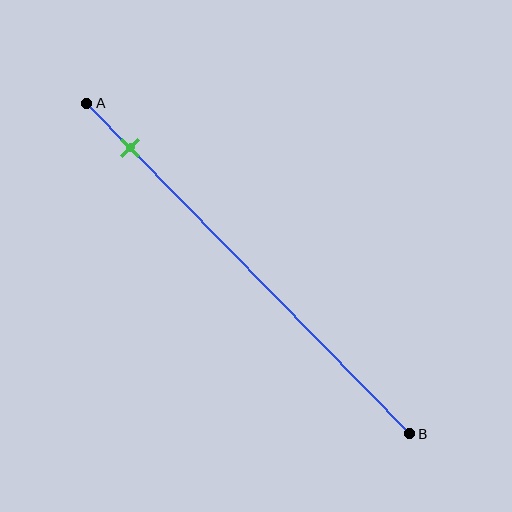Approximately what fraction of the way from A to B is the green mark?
The green mark is approximately 15% of the way from A to B.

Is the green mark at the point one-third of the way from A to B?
No, the mark is at about 15% from A, not at the 33% one-third point.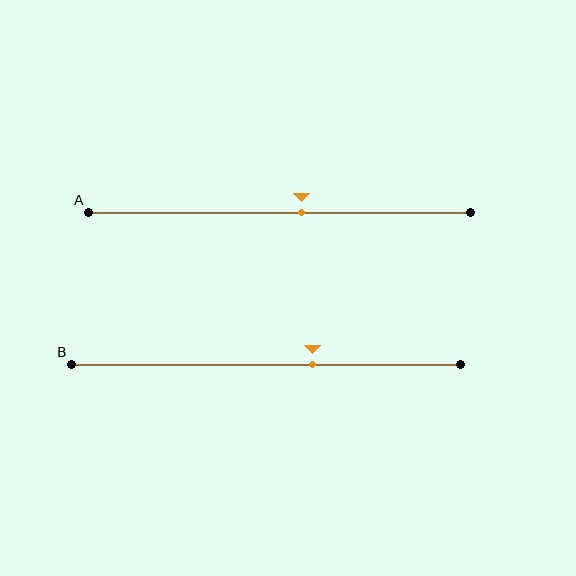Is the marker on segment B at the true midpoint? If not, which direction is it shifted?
No, the marker on segment B is shifted to the right by about 12% of the segment length.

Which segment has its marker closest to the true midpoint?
Segment A has its marker closest to the true midpoint.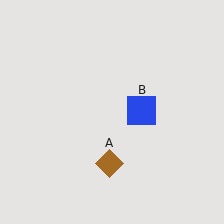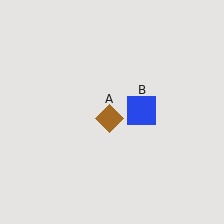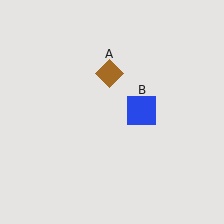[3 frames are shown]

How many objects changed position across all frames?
1 object changed position: brown diamond (object A).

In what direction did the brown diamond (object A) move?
The brown diamond (object A) moved up.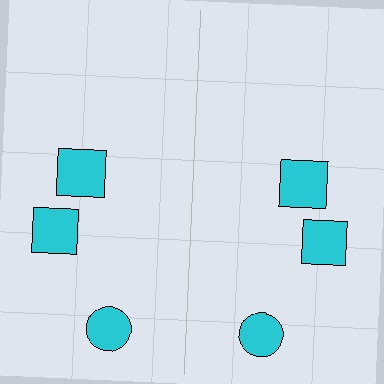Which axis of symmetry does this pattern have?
The pattern has a vertical axis of symmetry running through the center of the image.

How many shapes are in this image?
There are 6 shapes in this image.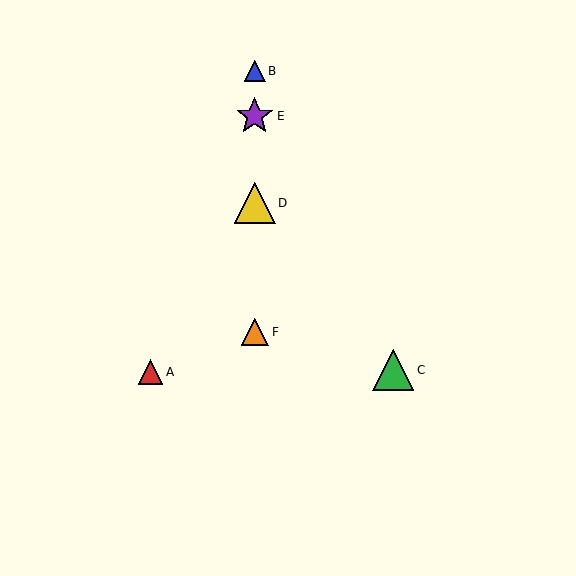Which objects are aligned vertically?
Objects B, D, E, F are aligned vertically.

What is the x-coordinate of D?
Object D is at x≈255.